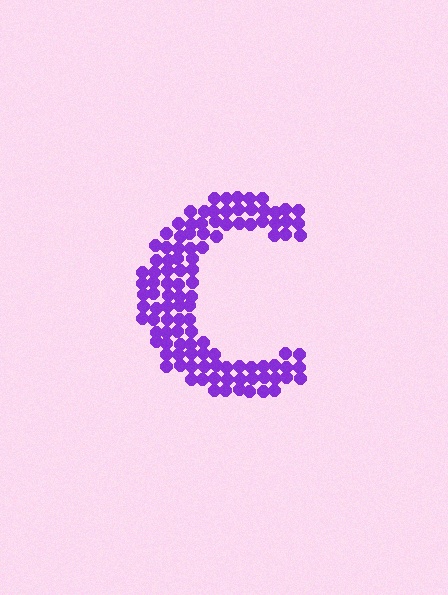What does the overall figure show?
The overall figure shows the letter C.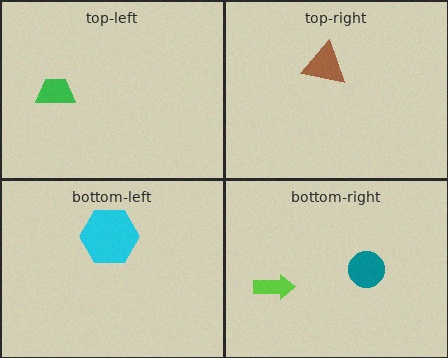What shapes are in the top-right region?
The brown triangle.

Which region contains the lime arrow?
The bottom-right region.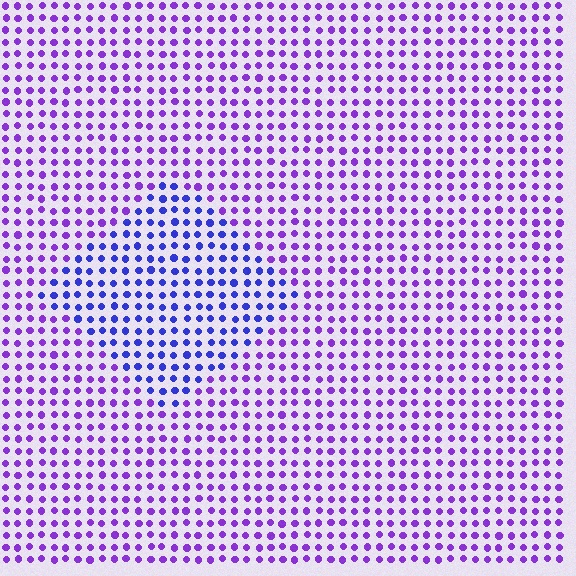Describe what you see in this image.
The image is filled with small purple elements in a uniform arrangement. A diamond-shaped region is visible where the elements are tinted to a slightly different hue, forming a subtle color boundary.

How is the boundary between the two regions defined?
The boundary is defined purely by a slight shift in hue (about 35 degrees). Spacing, size, and orientation are identical on both sides.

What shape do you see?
I see a diamond.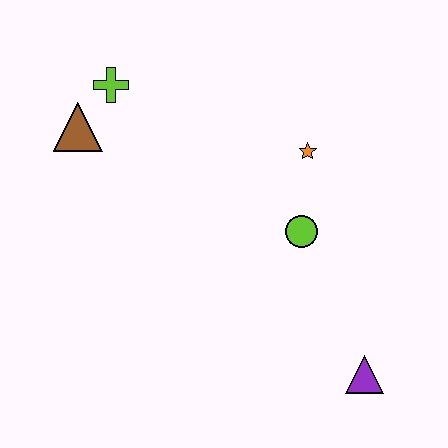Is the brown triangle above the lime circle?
Yes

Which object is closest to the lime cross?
The brown triangle is closest to the lime cross.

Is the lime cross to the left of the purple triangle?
Yes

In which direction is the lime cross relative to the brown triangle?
The lime cross is above the brown triangle.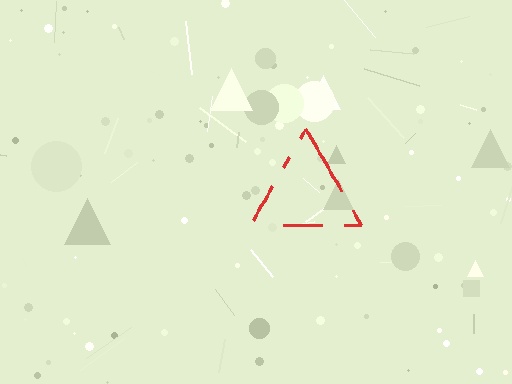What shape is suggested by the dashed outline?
The dashed outline suggests a triangle.